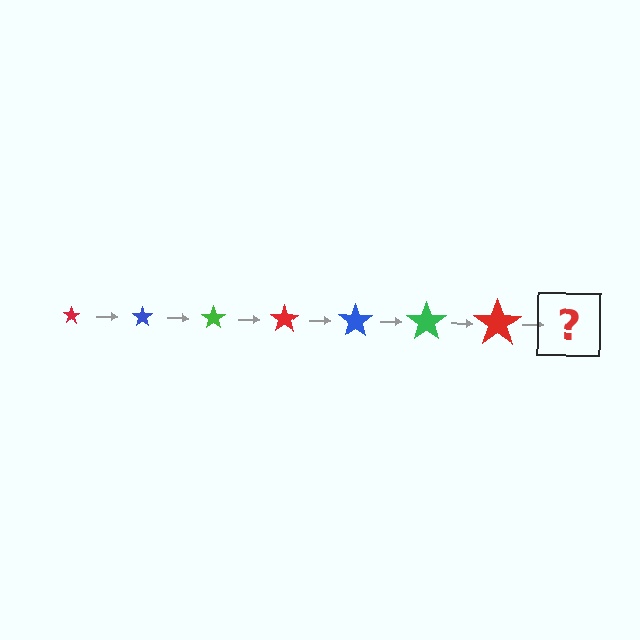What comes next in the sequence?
The next element should be a blue star, larger than the previous one.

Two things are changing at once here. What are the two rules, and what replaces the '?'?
The two rules are that the star grows larger each step and the color cycles through red, blue, and green. The '?' should be a blue star, larger than the previous one.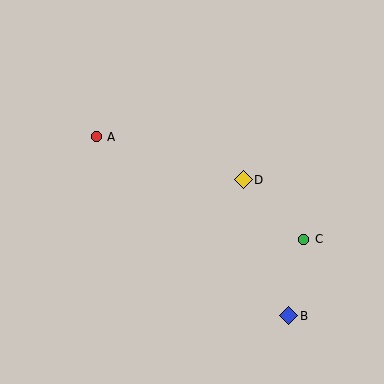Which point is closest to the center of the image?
Point D at (243, 180) is closest to the center.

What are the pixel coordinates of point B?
Point B is at (289, 316).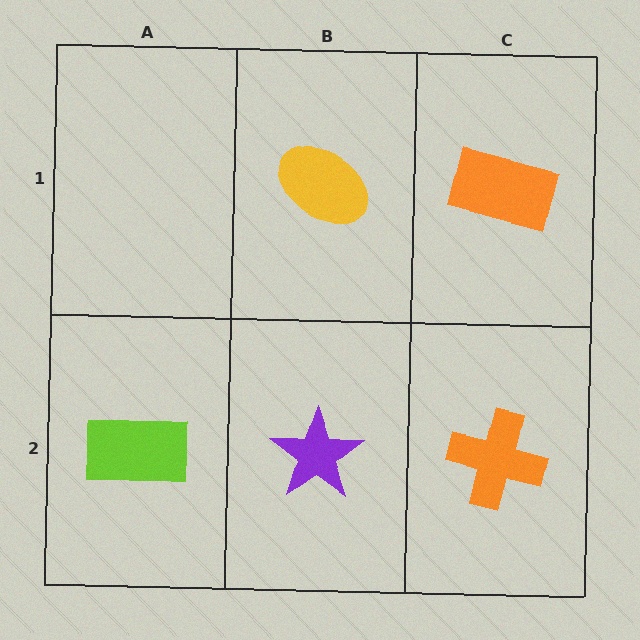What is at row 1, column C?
An orange rectangle.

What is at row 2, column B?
A purple star.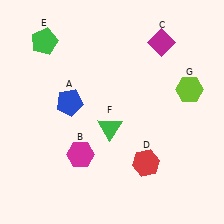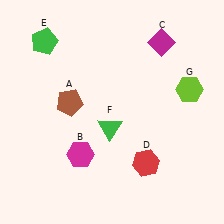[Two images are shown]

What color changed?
The pentagon (A) changed from blue in Image 1 to brown in Image 2.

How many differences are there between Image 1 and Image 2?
There is 1 difference between the two images.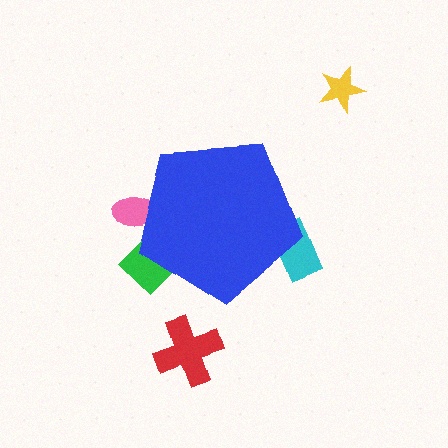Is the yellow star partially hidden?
No, the yellow star is fully visible.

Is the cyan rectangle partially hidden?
Yes, the cyan rectangle is partially hidden behind the blue pentagon.